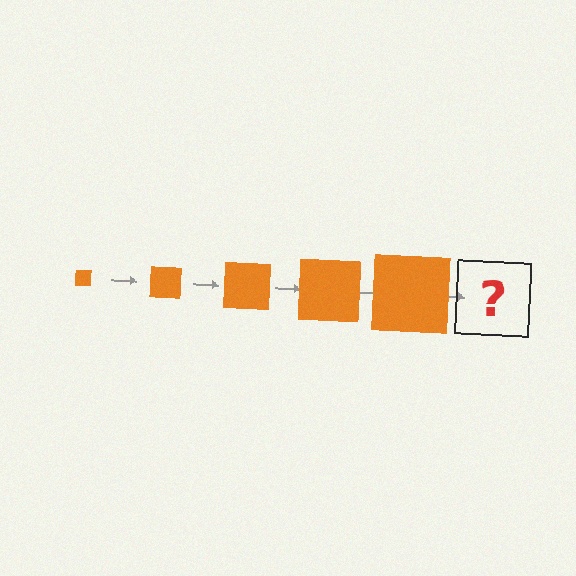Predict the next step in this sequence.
The next step is an orange square, larger than the previous one.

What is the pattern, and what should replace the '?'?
The pattern is that the square gets progressively larger each step. The '?' should be an orange square, larger than the previous one.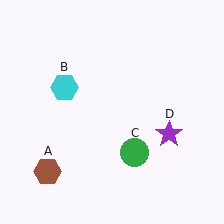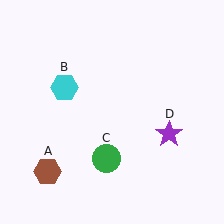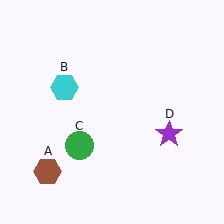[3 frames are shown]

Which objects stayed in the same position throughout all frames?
Brown hexagon (object A) and cyan hexagon (object B) and purple star (object D) remained stationary.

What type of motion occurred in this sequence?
The green circle (object C) rotated clockwise around the center of the scene.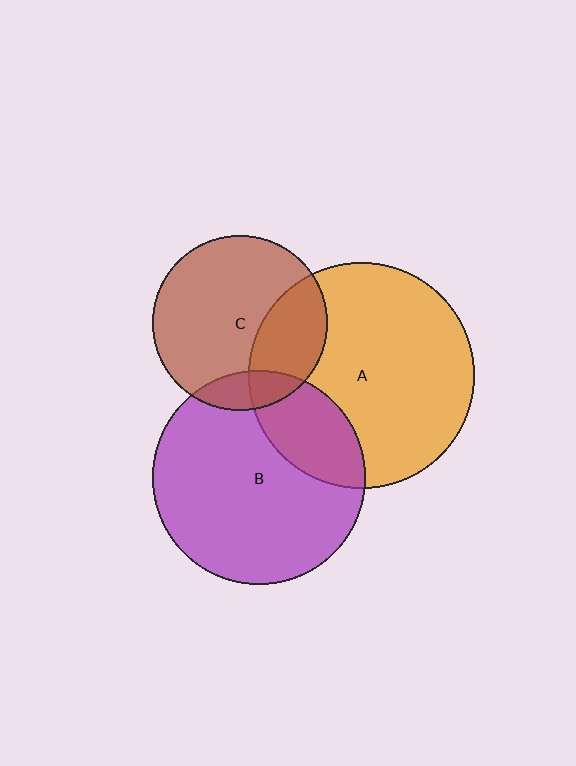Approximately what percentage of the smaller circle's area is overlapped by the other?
Approximately 15%.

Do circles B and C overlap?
Yes.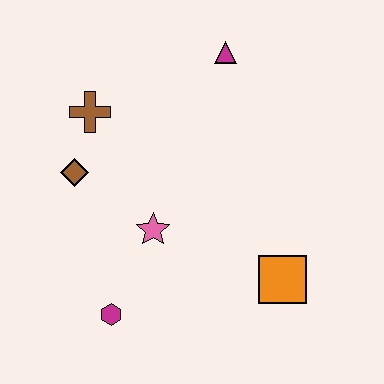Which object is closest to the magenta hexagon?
The pink star is closest to the magenta hexagon.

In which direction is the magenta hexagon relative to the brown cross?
The magenta hexagon is below the brown cross.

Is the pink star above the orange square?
Yes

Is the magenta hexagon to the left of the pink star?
Yes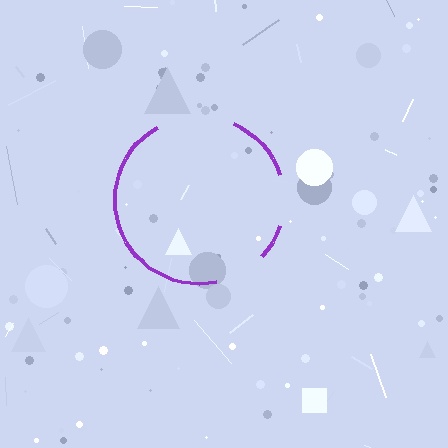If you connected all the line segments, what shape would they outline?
They would outline a circle.